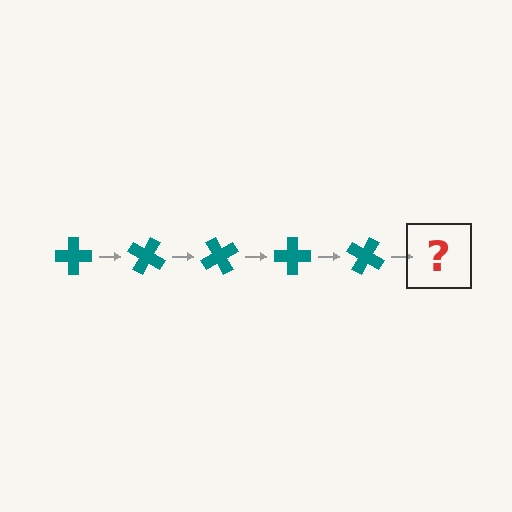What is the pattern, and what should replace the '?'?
The pattern is that the cross rotates 30 degrees each step. The '?' should be a teal cross rotated 150 degrees.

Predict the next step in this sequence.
The next step is a teal cross rotated 150 degrees.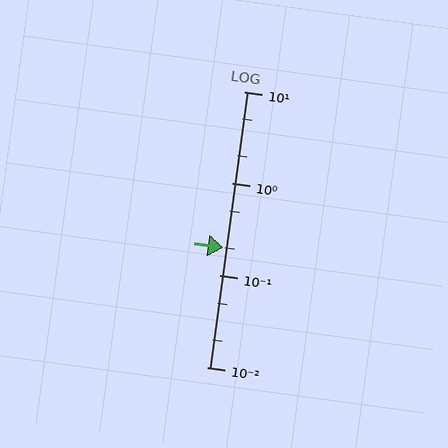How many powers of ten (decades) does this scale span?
The scale spans 3 decades, from 0.01 to 10.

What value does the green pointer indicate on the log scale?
The pointer indicates approximately 0.2.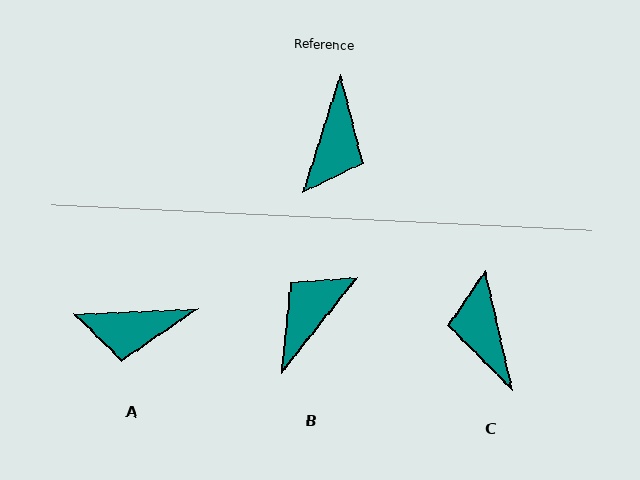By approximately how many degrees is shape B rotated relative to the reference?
Approximately 159 degrees counter-clockwise.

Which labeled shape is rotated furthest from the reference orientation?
B, about 159 degrees away.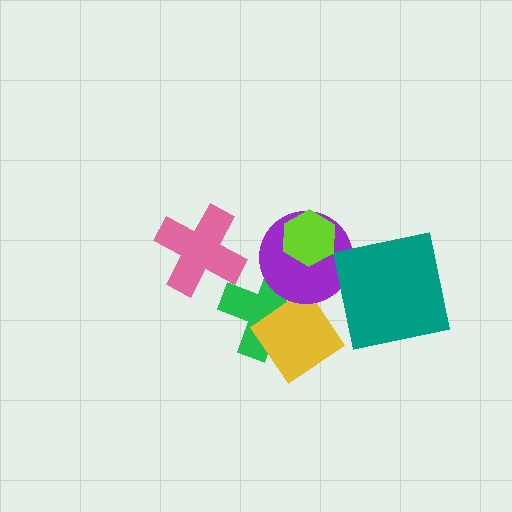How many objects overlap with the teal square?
0 objects overlap with the teal square.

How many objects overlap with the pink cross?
0 objects overlap with the pink cross.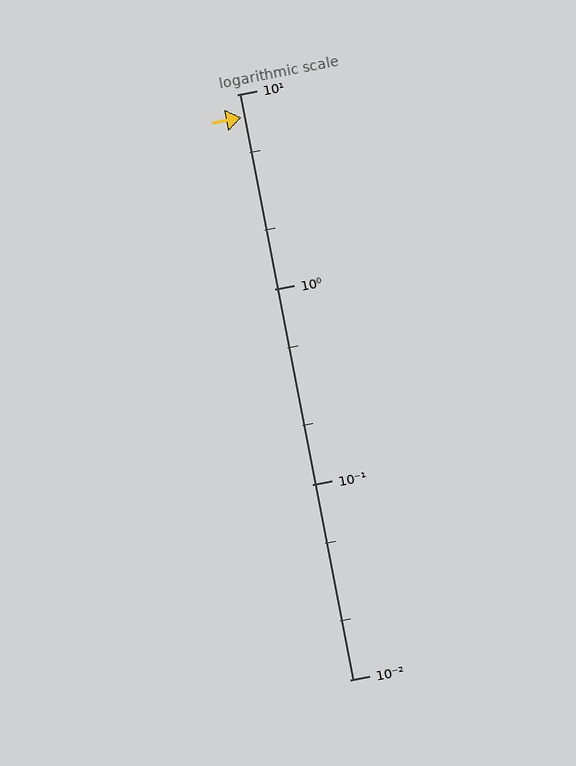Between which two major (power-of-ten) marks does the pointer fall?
The pointer is between 1 and 10.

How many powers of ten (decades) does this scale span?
The scale spans 3 decades, from 0.01 to 10.